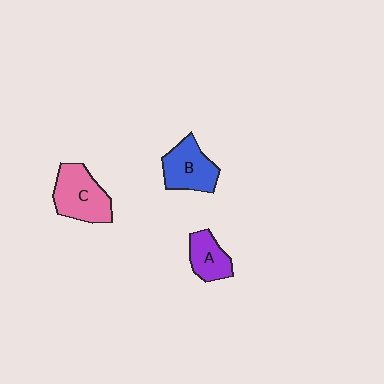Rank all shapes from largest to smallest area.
From largest to smallest: C (pink), B (blue), A (purple).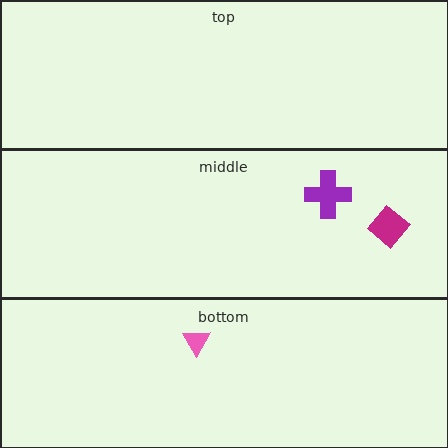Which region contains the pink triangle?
The bottom region.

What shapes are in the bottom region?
The pink triangle.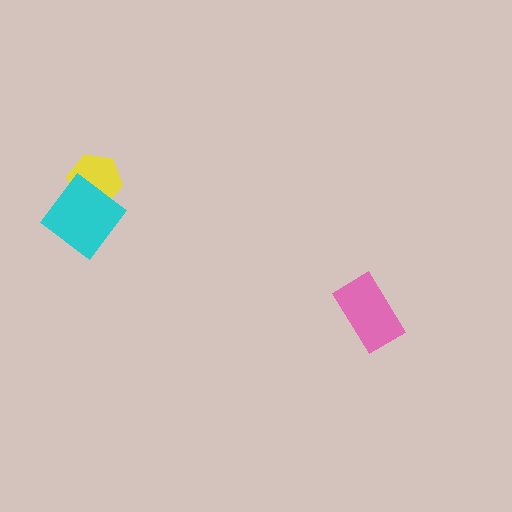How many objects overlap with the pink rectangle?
0 objects overlap with the pink rectangle.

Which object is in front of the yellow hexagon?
The cyan diamond is in front of the yellow hexagon.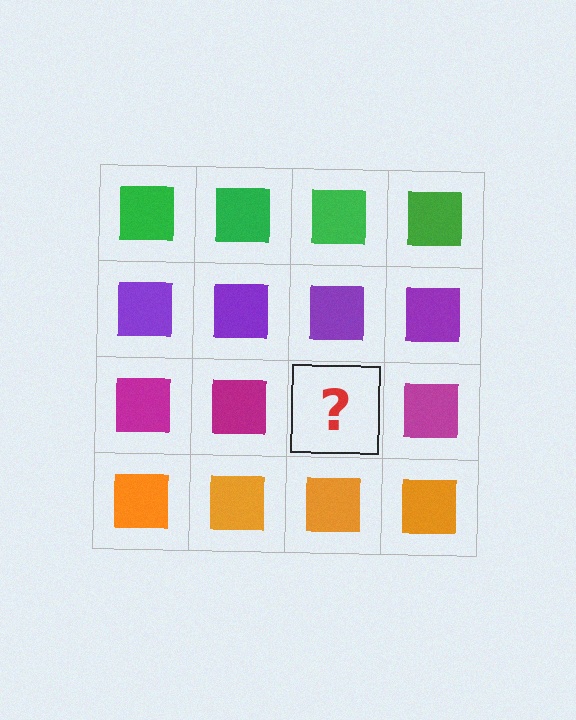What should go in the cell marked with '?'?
The missing cell should contain a magenta square.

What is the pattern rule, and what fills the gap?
The rule is that each row has a consistent color. The gap should be filled with a magenta square.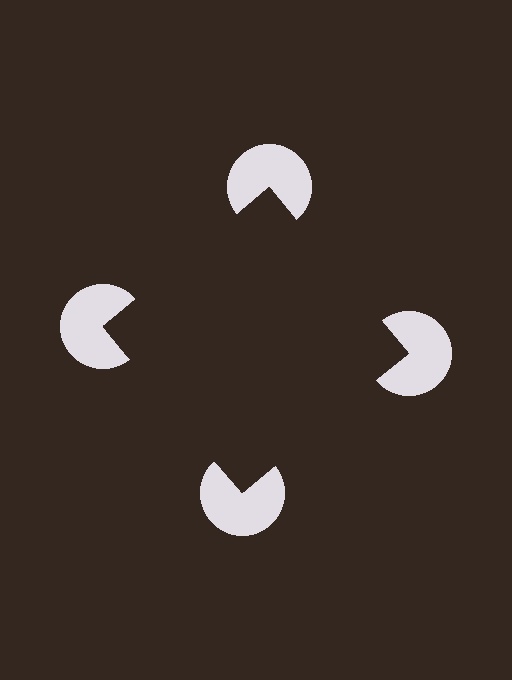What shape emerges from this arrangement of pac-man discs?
An illusory square — its edges are inferred from the aligned wedge cuts in the pac-man discs, not physically drawn.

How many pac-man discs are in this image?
There are 4 — one at each vertex of the illusory square.